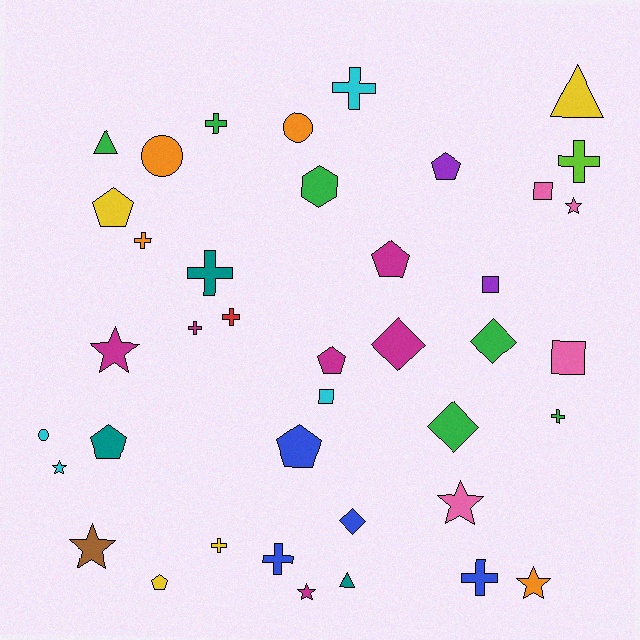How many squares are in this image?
There are 4 squares.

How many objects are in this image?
There are 40 objects.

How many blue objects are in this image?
There are 4 blue objects.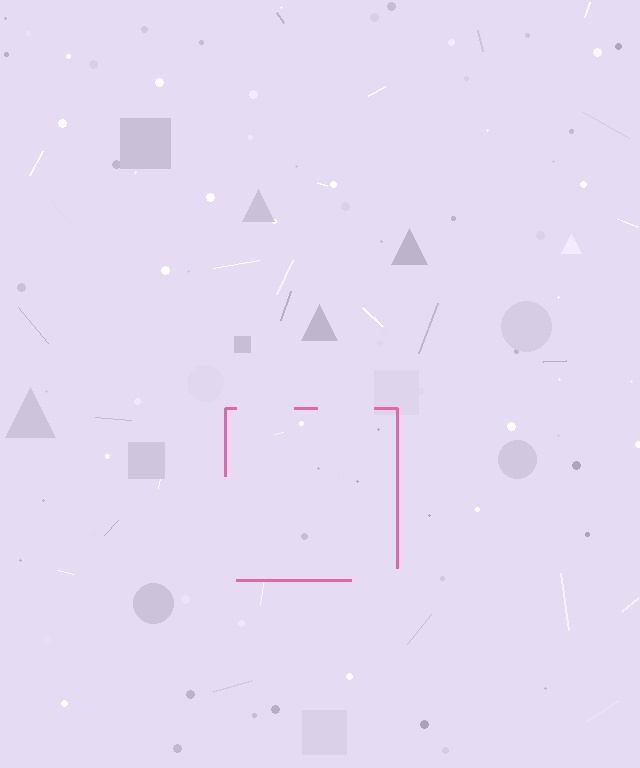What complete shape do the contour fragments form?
The contour fragments form a square.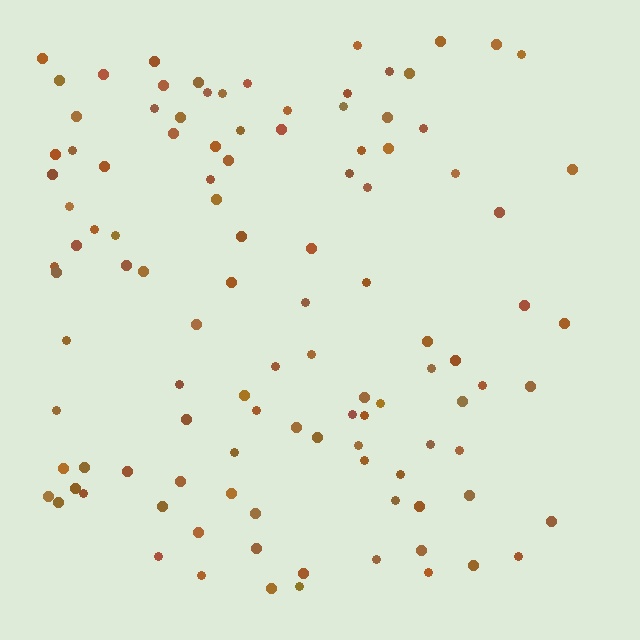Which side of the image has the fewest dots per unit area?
The right.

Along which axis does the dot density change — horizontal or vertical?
Horizontal.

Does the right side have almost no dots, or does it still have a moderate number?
Still a moderate number, just noticeably fewer than the left.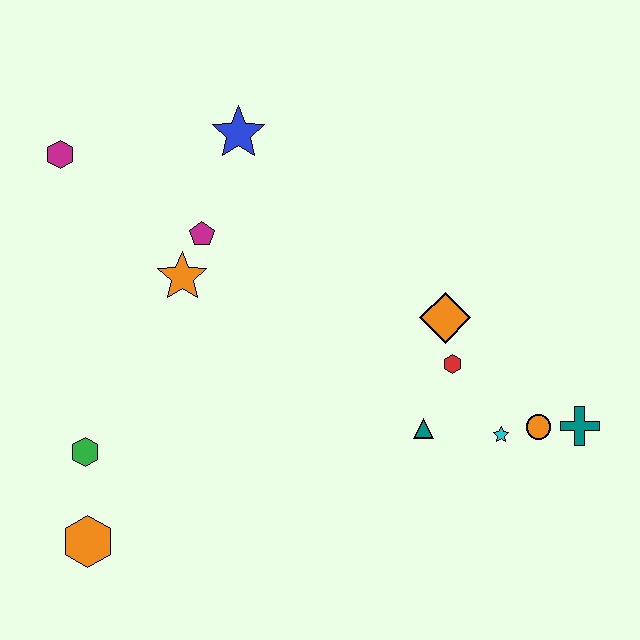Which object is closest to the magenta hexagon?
The magenta pentagon is closest to the magenta hexagon.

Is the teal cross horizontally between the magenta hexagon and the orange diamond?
No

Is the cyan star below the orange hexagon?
No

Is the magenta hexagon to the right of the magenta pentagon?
No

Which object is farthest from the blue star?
The teal cross is farthest from the blue star.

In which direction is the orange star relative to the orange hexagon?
The orange star is above the orange hexagon.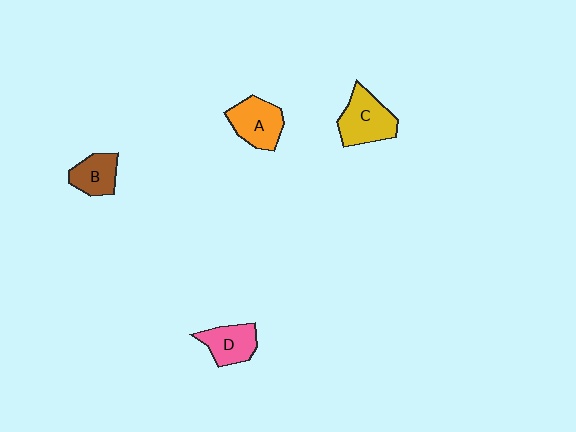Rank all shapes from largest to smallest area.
From largest to smallest: C (yellow), A (orange), D (pink), B (brown).